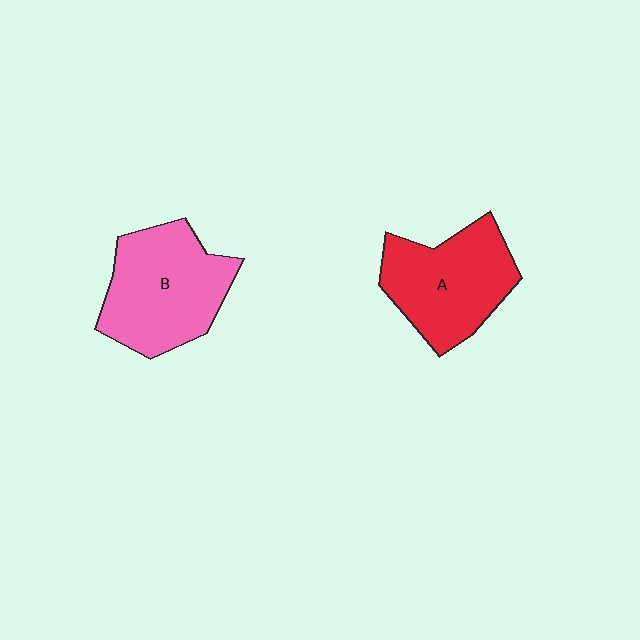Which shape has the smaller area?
Shape A (red).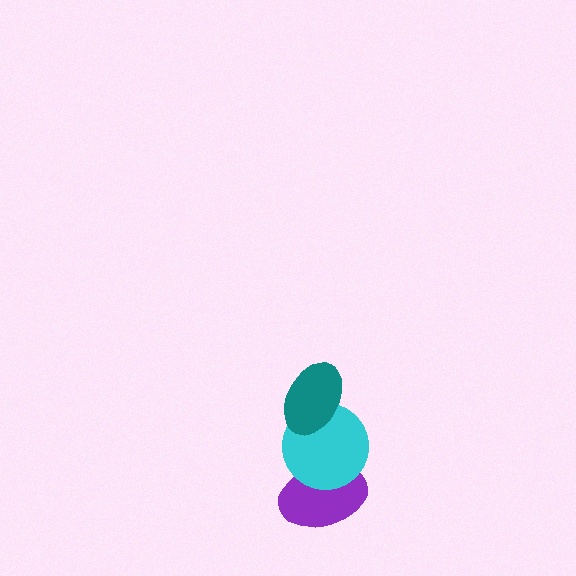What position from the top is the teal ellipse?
The teal ellipse is 1st from the top.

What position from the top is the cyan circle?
The cyan circle is 2nd from the top.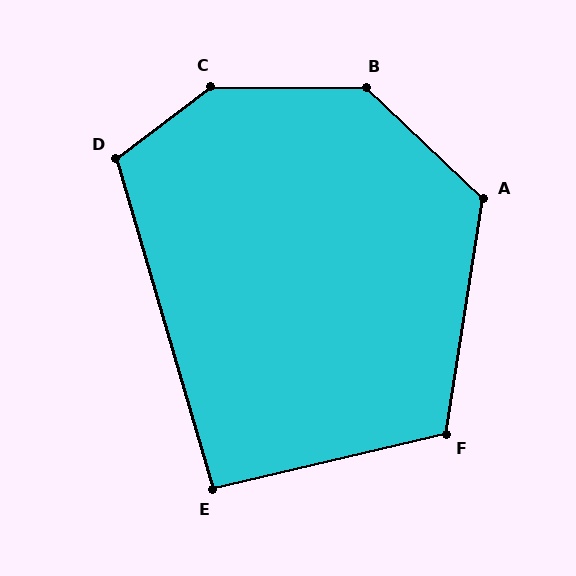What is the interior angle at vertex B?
Approximately 137 degrees (obtuse).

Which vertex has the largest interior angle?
C, at approximately 143 degrees.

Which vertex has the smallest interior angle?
E, at approximately 93 degrees.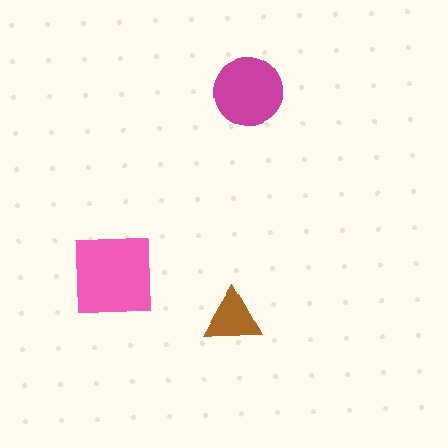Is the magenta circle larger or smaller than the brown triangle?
Larger.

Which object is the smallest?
The brown triangle.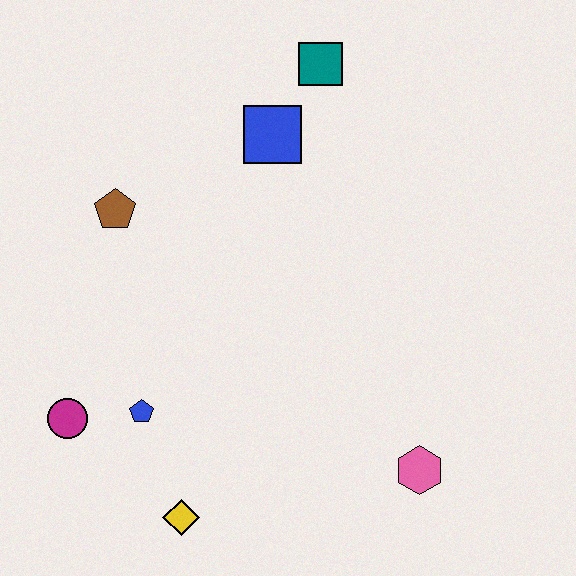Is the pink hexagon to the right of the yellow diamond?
Yes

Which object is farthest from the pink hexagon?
The teal square is farthest from the pink hexagon.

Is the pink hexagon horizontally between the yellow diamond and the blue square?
No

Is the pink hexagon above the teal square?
No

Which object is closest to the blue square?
The teal square is closest to the blue square.